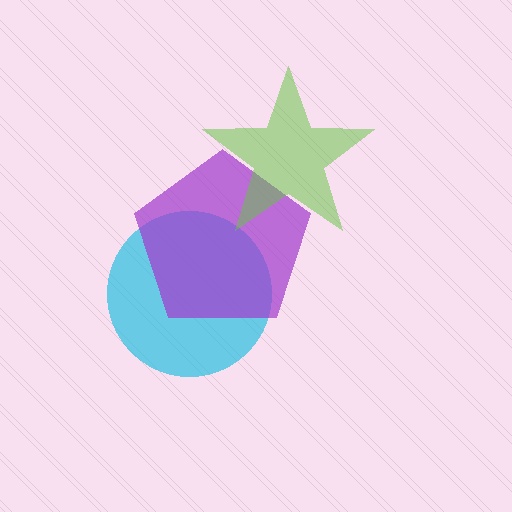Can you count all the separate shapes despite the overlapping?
Yes, there are 3 separate shapes.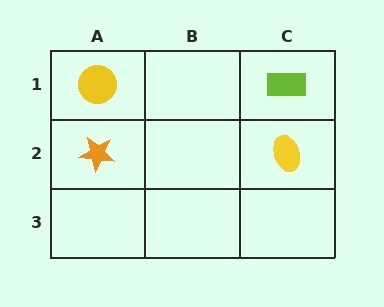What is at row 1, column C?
A lime rectangle.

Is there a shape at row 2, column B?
No, that cell is empty.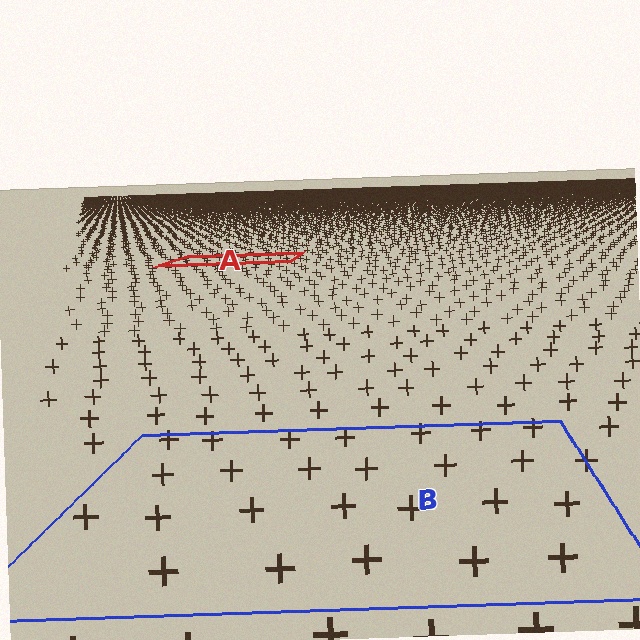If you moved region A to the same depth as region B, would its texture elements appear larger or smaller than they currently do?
They would appear larger. At a closer depth, the same texture elements are projected at a bigger on-screen size.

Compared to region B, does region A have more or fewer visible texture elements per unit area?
Region A has more texture elements per unit area — they are packed more densely because it is farther away.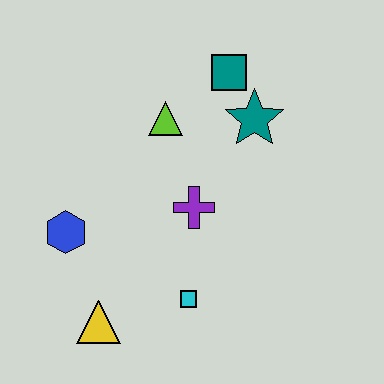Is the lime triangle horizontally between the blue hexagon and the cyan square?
Yes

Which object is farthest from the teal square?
The yellow triangle is farthest from the teal square.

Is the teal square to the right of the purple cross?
Yes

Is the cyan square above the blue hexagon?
No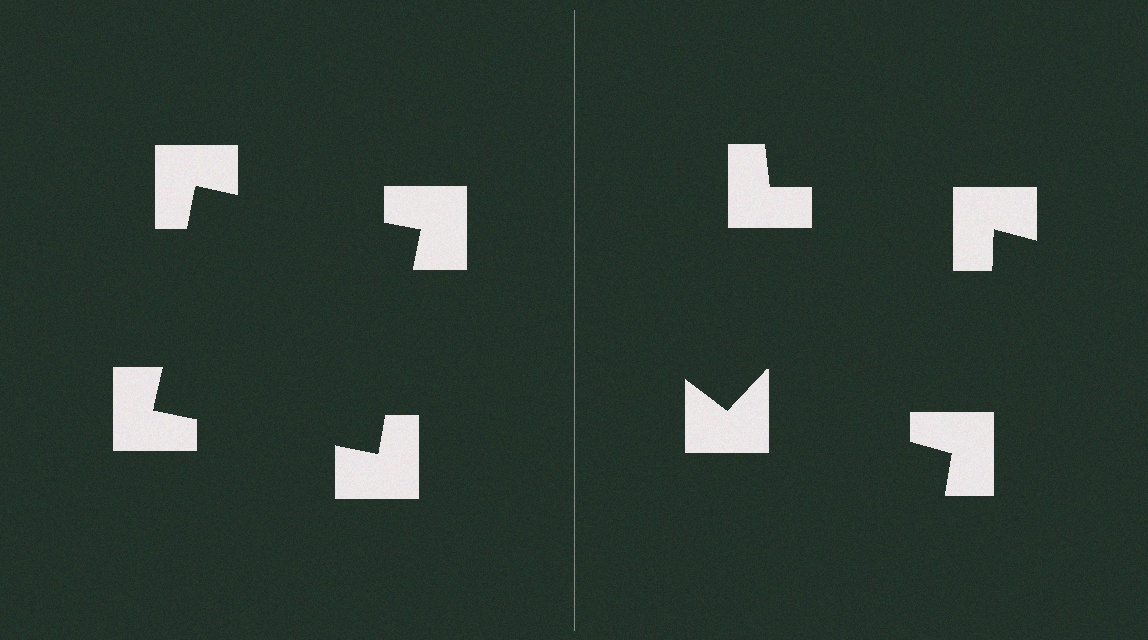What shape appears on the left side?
An illusory square.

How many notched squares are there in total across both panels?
8 — 4 on each side.